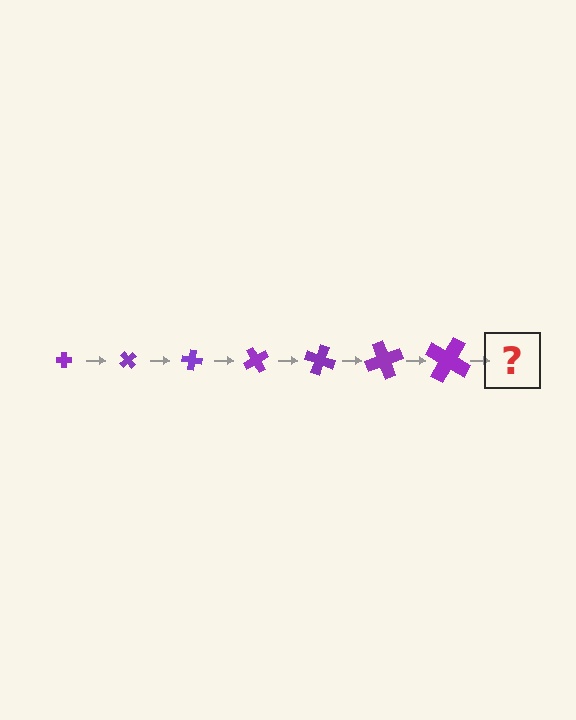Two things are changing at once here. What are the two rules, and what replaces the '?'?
The two rules are that the cross grows larger each step and it rotates 50 degrees each step. The '?' should be a cross, larger than the previous one and rotated 350 degrees from the start.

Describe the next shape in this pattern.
It should be a cross, larger than the previous one and rotated 350 degrees from the start.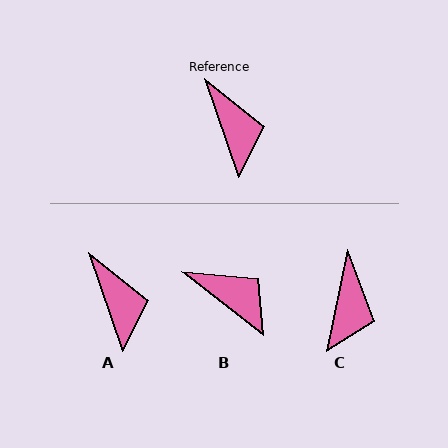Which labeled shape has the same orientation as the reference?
A.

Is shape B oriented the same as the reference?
No, it is off by about 33 degrees.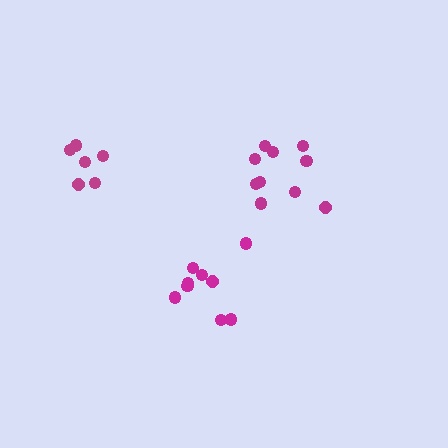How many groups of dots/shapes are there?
There are 3 groups.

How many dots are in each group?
Group 1: 10 dots, Group 2: 9 dots, Group 3: 6 dots (25 total).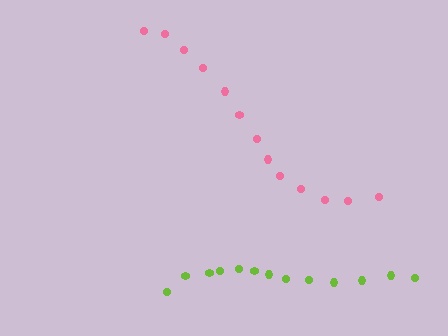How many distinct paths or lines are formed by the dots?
There are 2 distinct paths.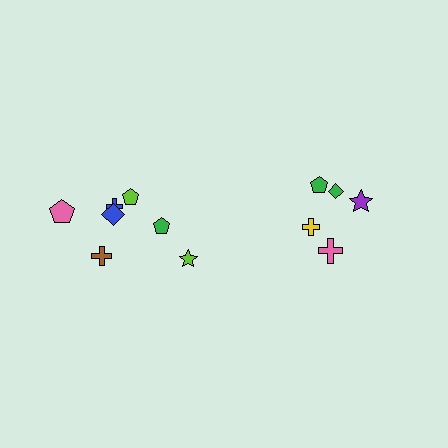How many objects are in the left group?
There are 7 objects.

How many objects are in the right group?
There are 5 objects.